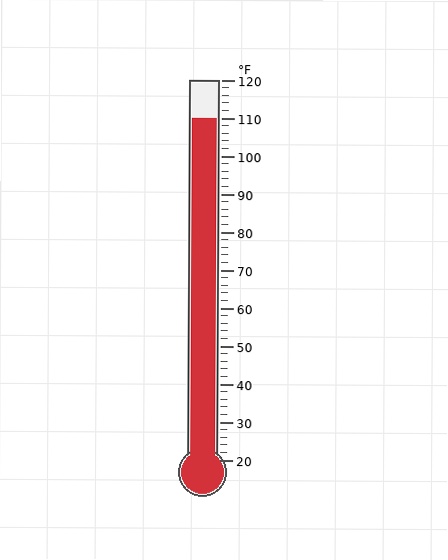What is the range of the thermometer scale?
The thermometer scale ranges from 20°F to 120°F.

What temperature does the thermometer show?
The thermometer shows approximately 110°F.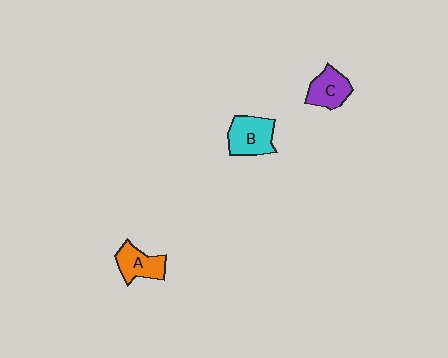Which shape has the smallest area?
Shape A (orange).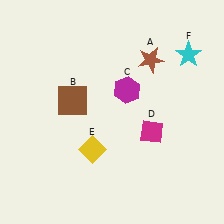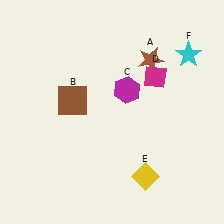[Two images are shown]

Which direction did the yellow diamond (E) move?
The yellow diamond (E) moved right.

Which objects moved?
The objects that moved are: the magenta diamond (D), the yellow diamond (E).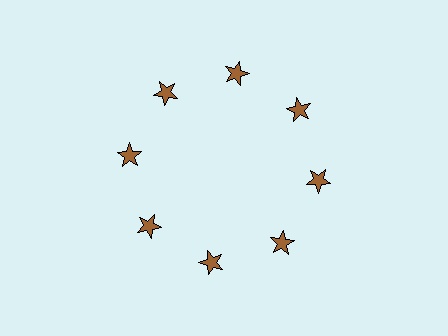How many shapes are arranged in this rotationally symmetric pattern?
There are 8 shapes, arranged in 8 groups of 1.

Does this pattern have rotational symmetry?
Yes, this pattern has 8-fold rotational symmetry. It looks the same after rotating 45 degrees around the center.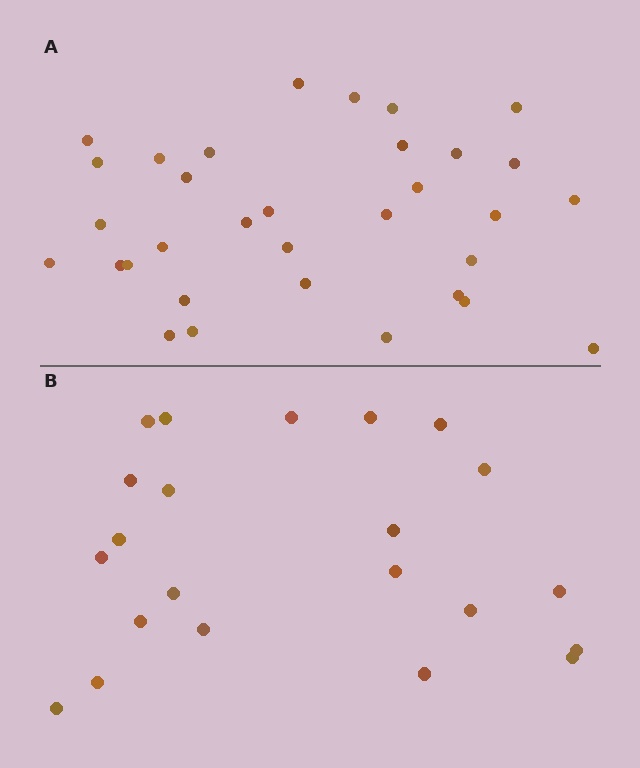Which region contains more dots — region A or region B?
Region A (the top region) has more dots.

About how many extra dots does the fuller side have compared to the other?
Region A has roughly 12 or so more dots than region B.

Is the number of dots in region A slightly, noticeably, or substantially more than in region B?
Region A has substantially more. The ratio is roughly 1.5 to 1.